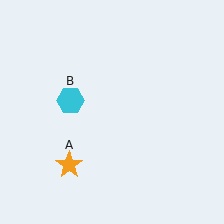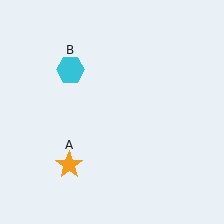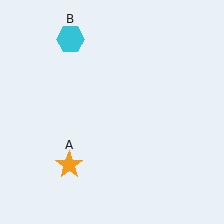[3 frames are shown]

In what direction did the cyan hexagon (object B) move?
The cyan hexagon (object B) moved up.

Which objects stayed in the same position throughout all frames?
Orange star (object A) remained stationary.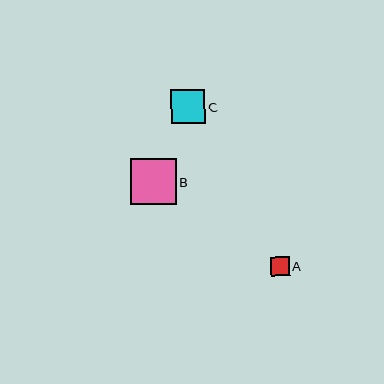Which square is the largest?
Square B is the largest with a size of approximately 46 pixels.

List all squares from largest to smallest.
From largest to smallest: B, C, A.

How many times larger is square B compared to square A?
Square B is approximately 2.4 times the size of square A.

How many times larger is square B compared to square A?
Square B is approximately 2.4 times the size of square A.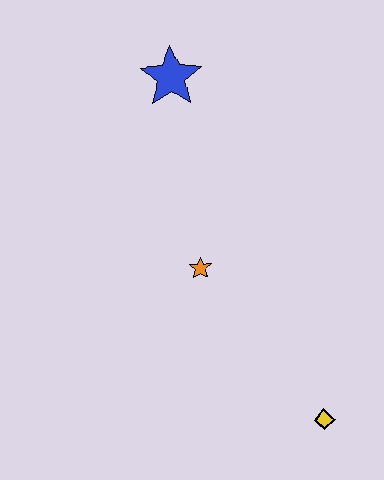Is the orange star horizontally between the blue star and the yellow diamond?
Yes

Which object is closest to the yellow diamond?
The orange star is closest to the yellow diamond.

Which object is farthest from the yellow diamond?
The blue star is farthest from the yellow diamond.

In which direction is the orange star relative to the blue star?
The orange star is below the blue star.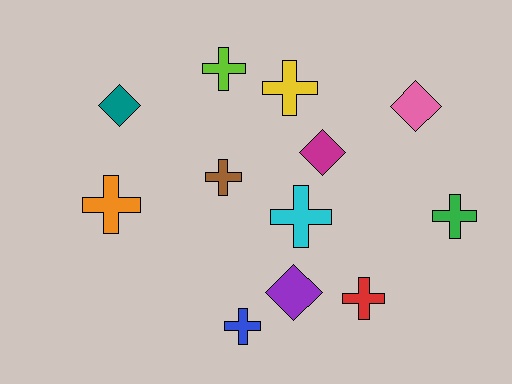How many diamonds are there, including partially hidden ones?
There are 4 diamonds.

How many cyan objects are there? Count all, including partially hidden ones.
There is 1 cyan object.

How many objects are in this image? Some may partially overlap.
There are 12 objects.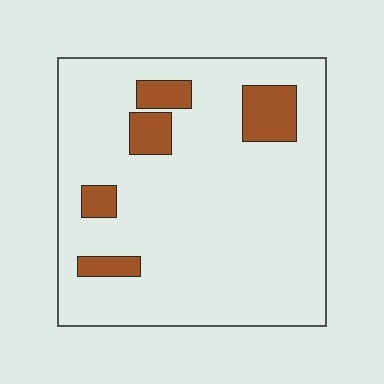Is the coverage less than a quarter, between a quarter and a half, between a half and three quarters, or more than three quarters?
Less than a quarter.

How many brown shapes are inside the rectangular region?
5.